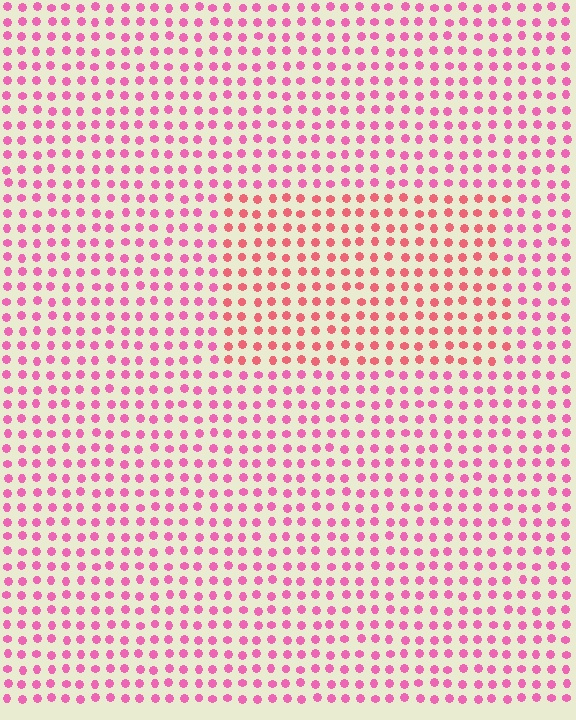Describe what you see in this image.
The image is filled with small pink elements in a uniform arrangement. A rectangle-shaped region is visible where the elements are tinted to a slightly different hue, forming a subtle color boundary.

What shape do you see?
I see a rectangle.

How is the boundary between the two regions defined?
The boundary is defined purely by a slight shift in hue (about 28 degrees). Spacing, size, and orientation are identical on both sides.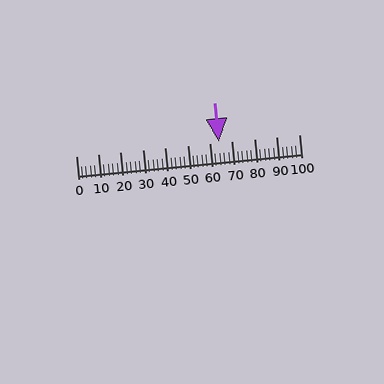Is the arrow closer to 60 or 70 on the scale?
The arrow is closer to 60.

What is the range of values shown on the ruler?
The ruler shows values from 0 to 100.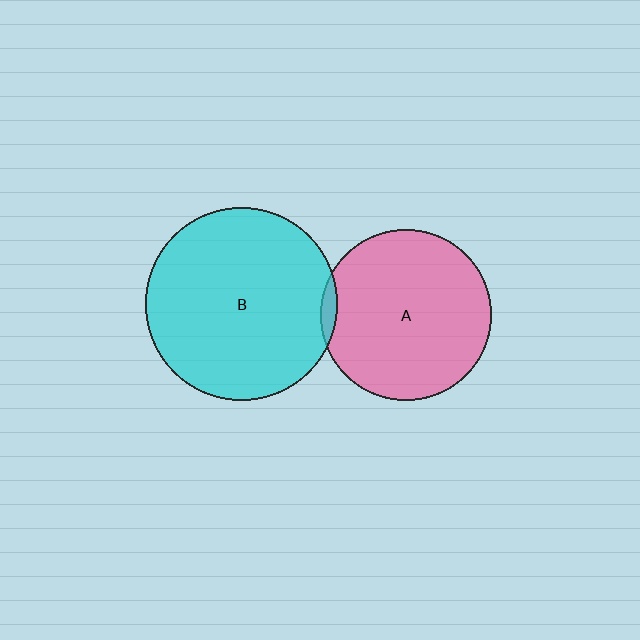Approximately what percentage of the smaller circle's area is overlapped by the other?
Approximately 5%.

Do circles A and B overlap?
Yes.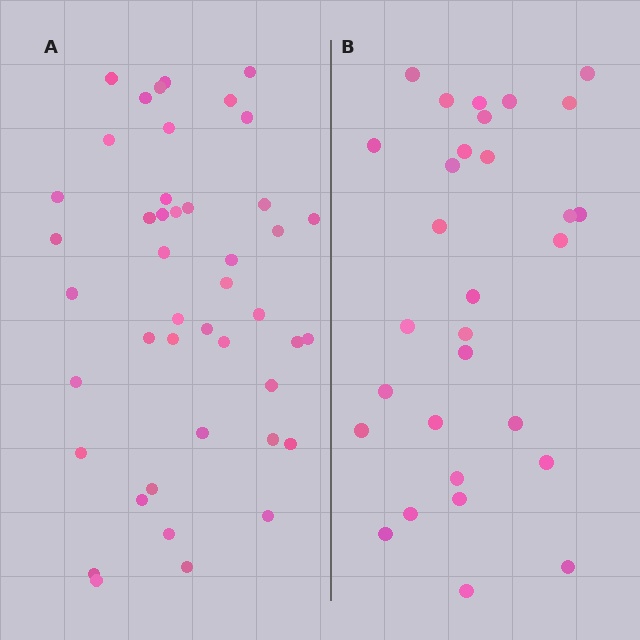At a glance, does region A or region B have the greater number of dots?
Region A (the left region) has more dots.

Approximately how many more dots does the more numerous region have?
Region A has approximately 15 more dots than region B.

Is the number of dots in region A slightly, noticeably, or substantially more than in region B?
Region A has substantially more. The ratio is roughly 1.5 to 1.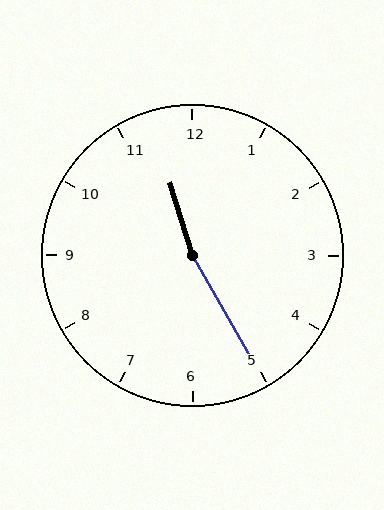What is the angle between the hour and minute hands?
Approximately 168 degrees.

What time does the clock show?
11:25.